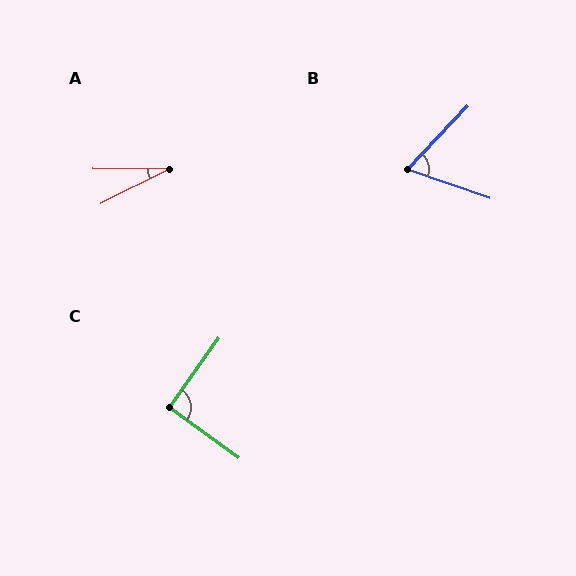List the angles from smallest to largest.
A (27°), B (66°), C (90°).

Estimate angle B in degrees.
Approximately 66 degrees.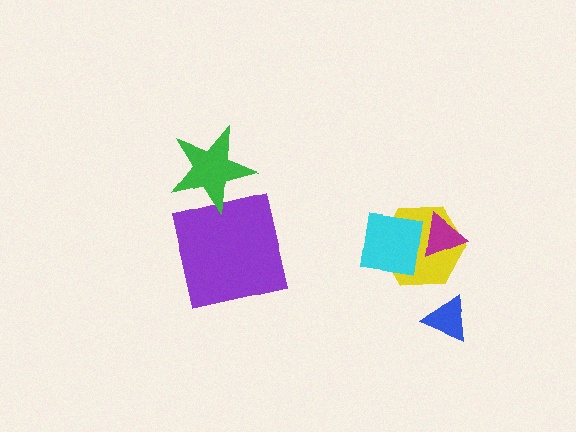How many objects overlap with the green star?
1 object overlaps with the green star.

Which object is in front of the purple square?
The green star is in front of the purple square.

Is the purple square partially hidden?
Yes, it is partially covered by another shape.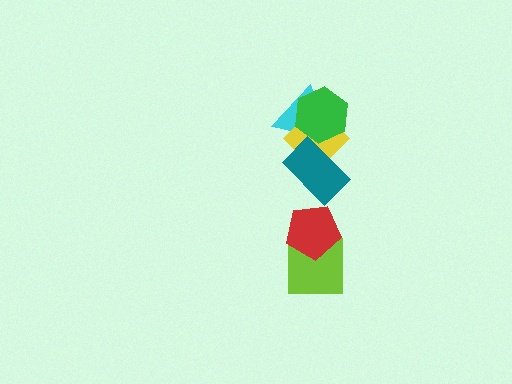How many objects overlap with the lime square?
1 object overlaps with the lime square.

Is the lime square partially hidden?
Yes, it is partially covered by another shape.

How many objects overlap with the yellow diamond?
3 objects overlap with the yellow diamond.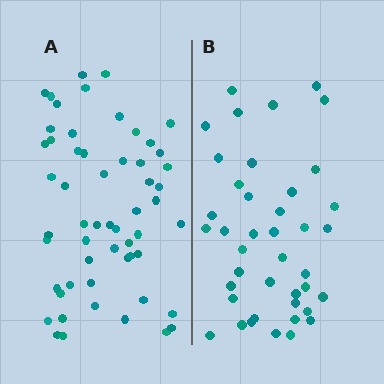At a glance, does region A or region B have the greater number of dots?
Region A (the left region) has more dots.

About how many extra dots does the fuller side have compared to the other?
Region A has approximately 15 more dots than region B.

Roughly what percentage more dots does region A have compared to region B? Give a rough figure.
About 35% more.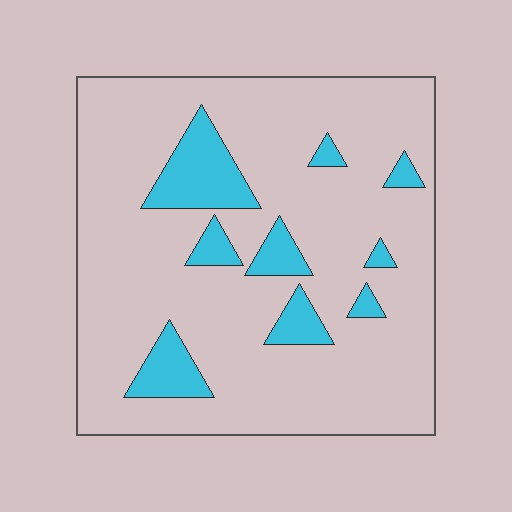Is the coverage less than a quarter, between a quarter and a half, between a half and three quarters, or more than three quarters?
Less than a quarter.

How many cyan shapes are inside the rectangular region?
9.